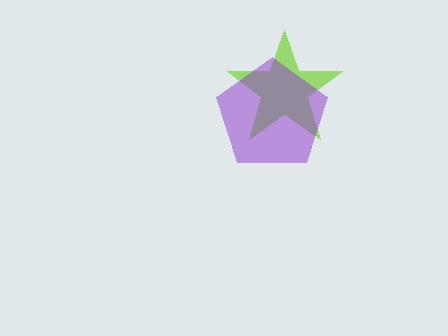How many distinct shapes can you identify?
There are 2 distinct shapes: a lime star, a purple pentagon.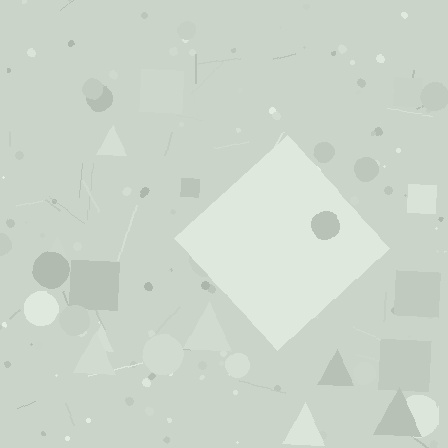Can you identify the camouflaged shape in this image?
The camouflaged shape is a diamond.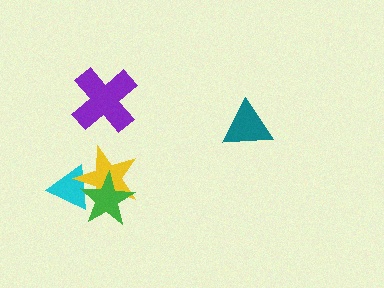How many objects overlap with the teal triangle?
0 objects overlap with the teal triangle.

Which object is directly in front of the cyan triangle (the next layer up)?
The yellow star is directly in front of the cyan triangle.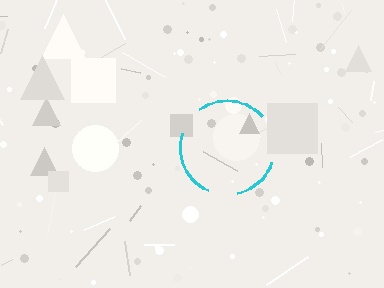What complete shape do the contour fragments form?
The contour fragments form a circle.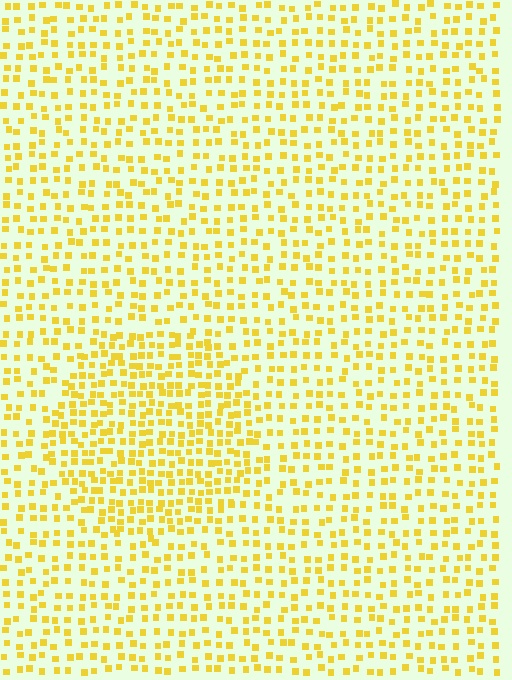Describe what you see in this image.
The image contains small yellow elements arranged at two different densities. A circle-shaped region is visible where the elements are more densely packed than the surrounding area.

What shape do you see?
I see a circle.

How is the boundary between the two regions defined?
The boundary is defined by a change in element density (approximately 1.7x ratio). All elements are the same color, size, and shape.